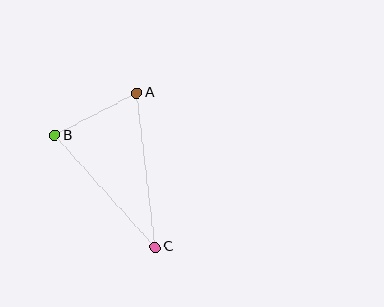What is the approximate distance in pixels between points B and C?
The distance between B and C is approximately 151 pixels.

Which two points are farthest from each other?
Points A and C are farthest from each other.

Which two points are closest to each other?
Points A and B are closest to each other.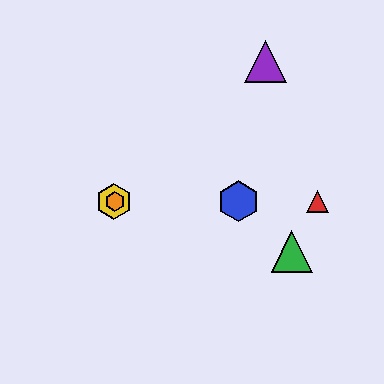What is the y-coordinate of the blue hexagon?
The blue hexagon is at y≈201.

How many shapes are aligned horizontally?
4 shapes (the red triangle, the blue hexagon, the yellow hexagon, the orange hexagon) are aligned horizontally.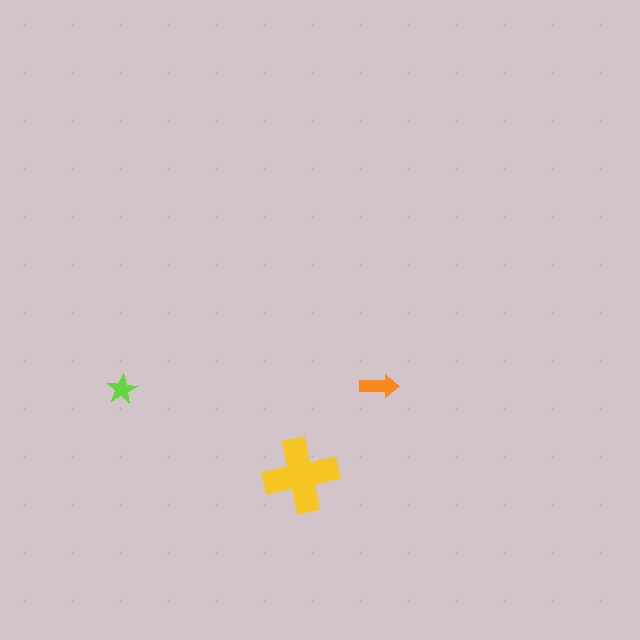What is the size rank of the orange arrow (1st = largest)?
2nd.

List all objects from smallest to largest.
The lime star, the orange arrow, the yellow cross.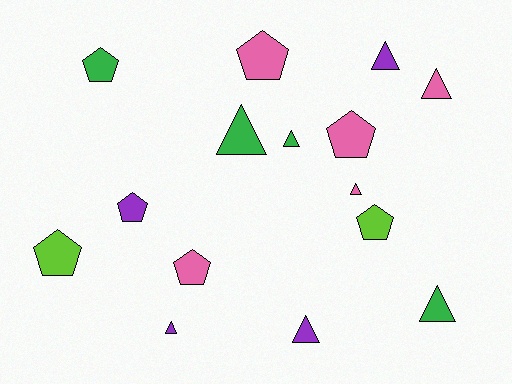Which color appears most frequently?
Pink, with 5 objects.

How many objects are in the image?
There are 15 objects.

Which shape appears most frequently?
Triangle, with 8 objects.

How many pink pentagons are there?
There are 3 pink pentagons.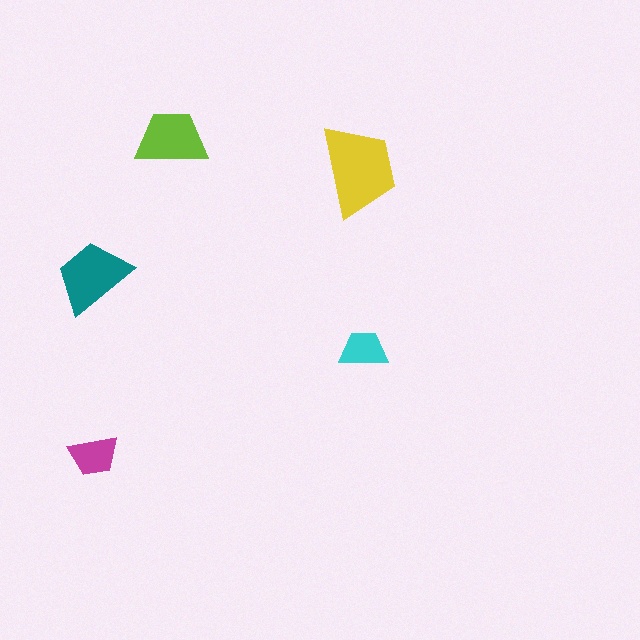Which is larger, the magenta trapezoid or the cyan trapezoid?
The magenta one.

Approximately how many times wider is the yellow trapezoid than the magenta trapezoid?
About 2 times wider.